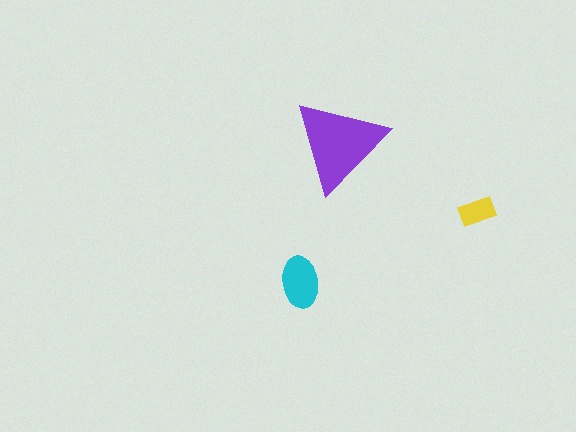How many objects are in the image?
There are 3 objects in the image.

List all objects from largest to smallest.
The purple triangle, the cyan ellipse, the yellow rectangle.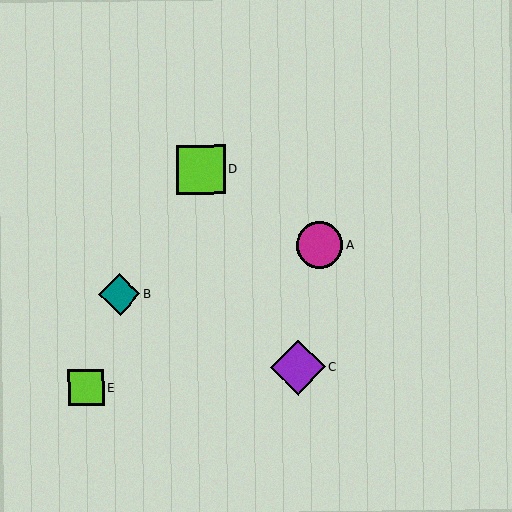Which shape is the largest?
The purple diamond (labeled C) is the largest.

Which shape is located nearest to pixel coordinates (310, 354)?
The purple diamond (labeled C) at (298, 367) is nearest to that location.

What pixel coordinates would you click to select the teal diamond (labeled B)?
Click at (120, 294) to select the teal diamond B.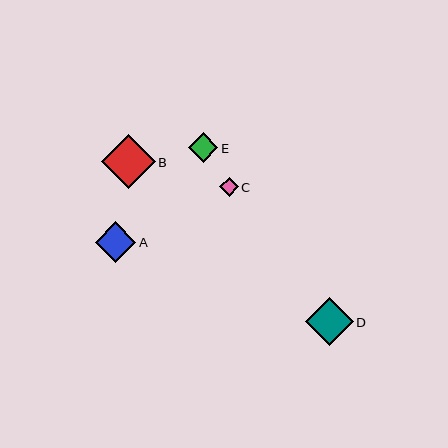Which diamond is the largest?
Diamond B is the largest with a size of approximately 54 pixels.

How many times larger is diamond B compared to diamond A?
Diamond B is approximately 1.3 times the size of diamond A.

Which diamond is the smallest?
Diamond C is the smallest with a size of approximately 18 pixels.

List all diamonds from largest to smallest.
From largest to smallest: B, D, A, E, C.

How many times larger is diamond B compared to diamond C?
Diamond B is approximately 3.0 times the size of diamond C.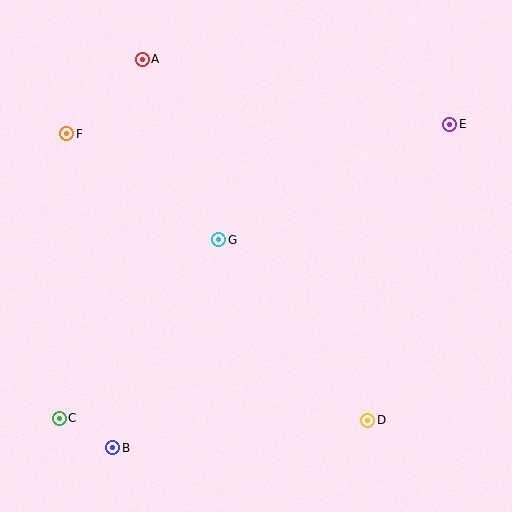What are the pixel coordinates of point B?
Point B is at (113, 448).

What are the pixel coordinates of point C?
Point C is at (59, 418).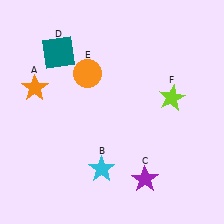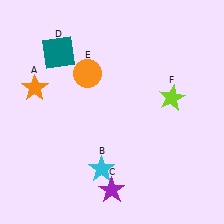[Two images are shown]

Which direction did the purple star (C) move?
The purple star (C) moved left.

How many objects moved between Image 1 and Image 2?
1 object moved between the two images.